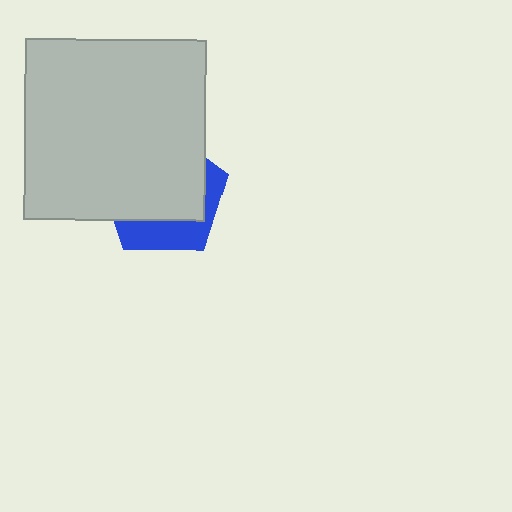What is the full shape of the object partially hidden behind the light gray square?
The partially hidden object is a blue pentagon.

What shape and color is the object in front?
The object in front is a light gray square.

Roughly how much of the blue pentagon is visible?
A small part of it is visible (roughly 32%).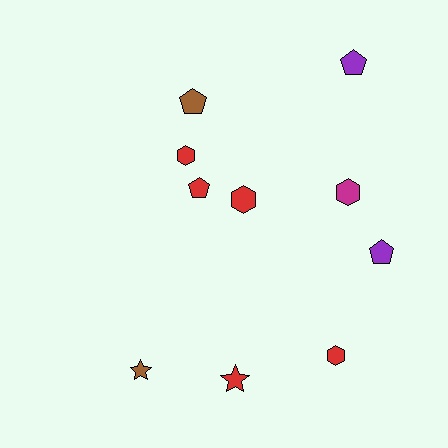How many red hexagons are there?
There are 3 red hexagons.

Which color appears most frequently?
Red, with 5 objects.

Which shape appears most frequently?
Pentagon, with 4 objects.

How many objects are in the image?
There are 10 objects.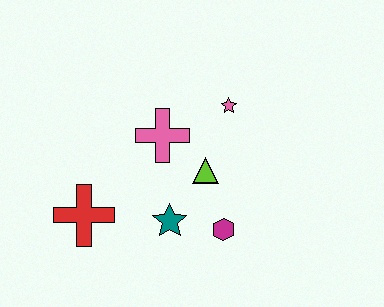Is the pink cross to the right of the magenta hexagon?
No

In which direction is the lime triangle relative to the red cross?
The lime triangle is to the right of the red cross.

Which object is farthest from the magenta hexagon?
The red cross is farthest from the magenta hexagon.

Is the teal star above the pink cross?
No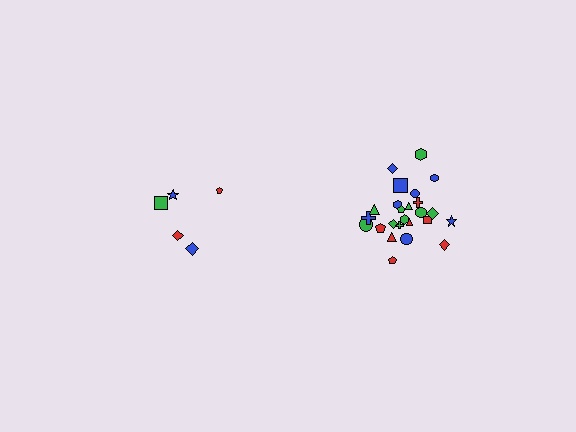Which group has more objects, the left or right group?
The right group.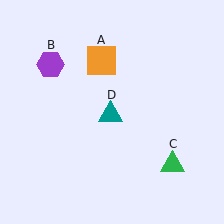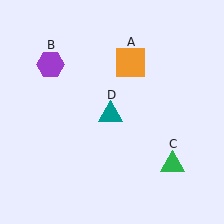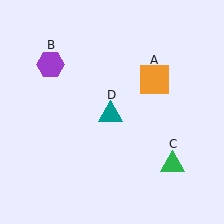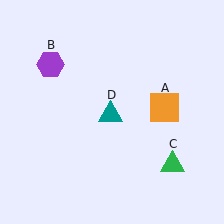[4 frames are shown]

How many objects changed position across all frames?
1 object changed position: orange square (object A).